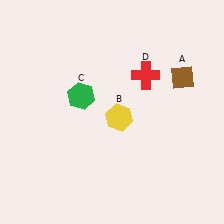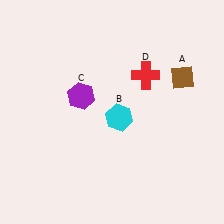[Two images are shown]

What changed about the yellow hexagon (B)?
In Image 1, B is yellow. In Image 2, it changed to cyan.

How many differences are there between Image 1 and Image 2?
There are 2 differences between the two images.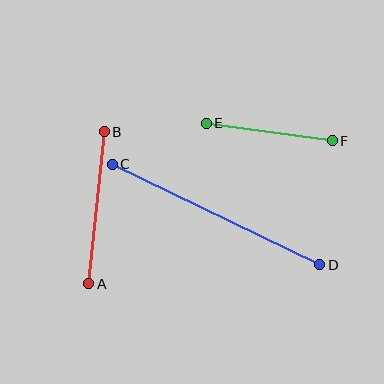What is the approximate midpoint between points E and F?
The midpoint is at approximately (269, 132) pixels.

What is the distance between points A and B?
The distance is approximately 153 pixels.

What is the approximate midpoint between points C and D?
The midpoint is at approximately (216, 215) pixels.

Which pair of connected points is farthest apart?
Points C and D are farthest apart.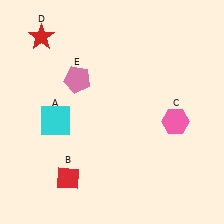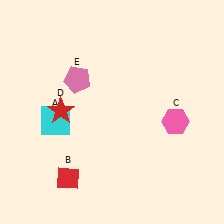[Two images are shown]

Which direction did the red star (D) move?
The red star (D) moved down.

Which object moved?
The red star (D) moved down.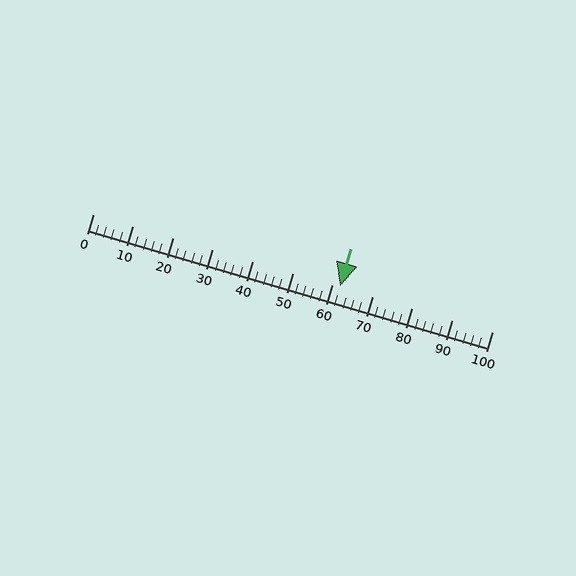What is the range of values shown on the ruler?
The ruler shows values from 0 to 100.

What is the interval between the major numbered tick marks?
The major tick marks are spaced 10 units apart.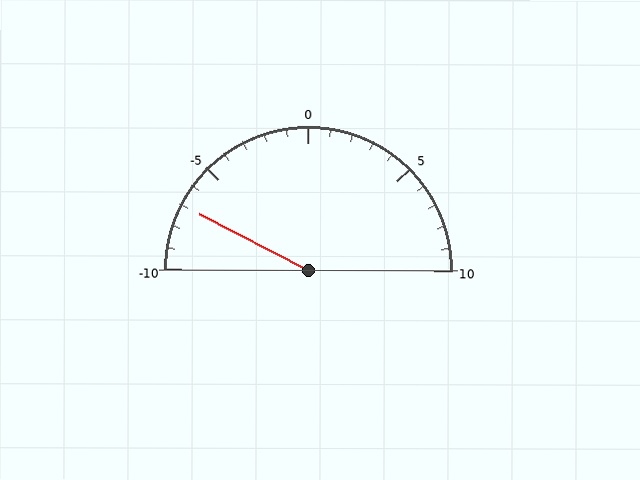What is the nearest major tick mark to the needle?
The nearest major tick mark is -5.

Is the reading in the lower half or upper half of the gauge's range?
The reading is in the lower half of the range (-10 to 10).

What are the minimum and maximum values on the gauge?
The gauge ranges from -10 to 10.